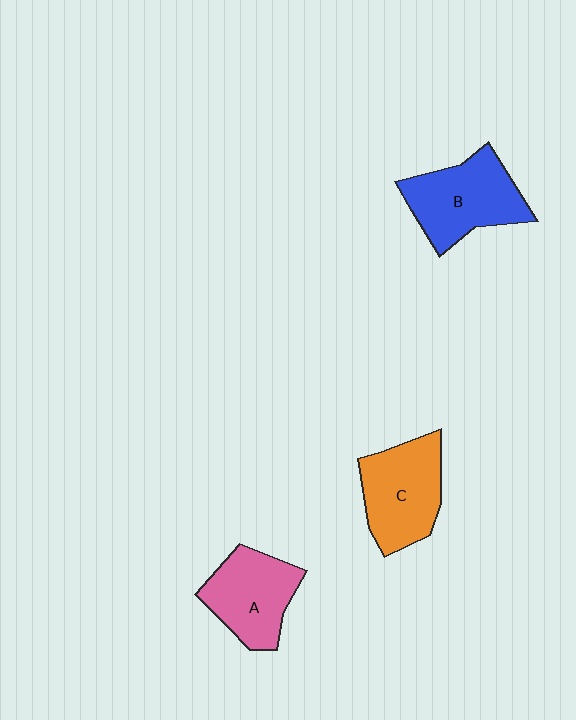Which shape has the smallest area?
Shape A (pink).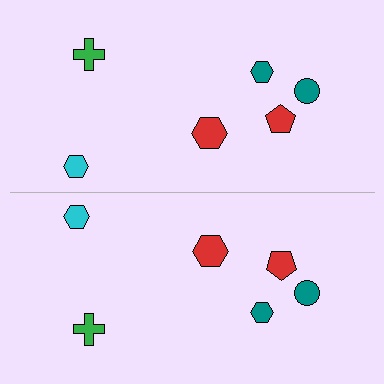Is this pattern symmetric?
Yes, this pattern has bilateral (reflection) symmetry.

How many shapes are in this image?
There are 12 shapes in this image.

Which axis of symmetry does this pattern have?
The pattern has a horizontal axis of symmetry running through the center of the image.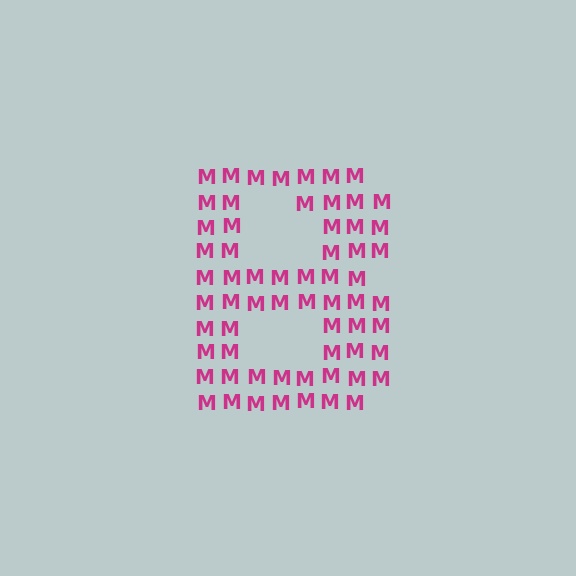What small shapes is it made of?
It is made of small letter M's.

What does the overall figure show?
The overall figure shows the letter B.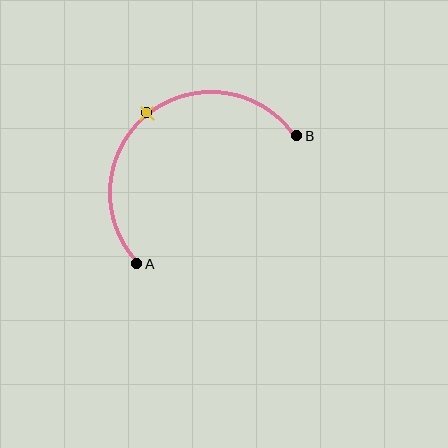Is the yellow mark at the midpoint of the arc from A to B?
Yes. The yellow mark lies on the arc at equal arc-length from both A and B — it is the arc midpoint.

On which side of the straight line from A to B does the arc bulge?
The arc bulges above and to the left of the straight line connecting A and B.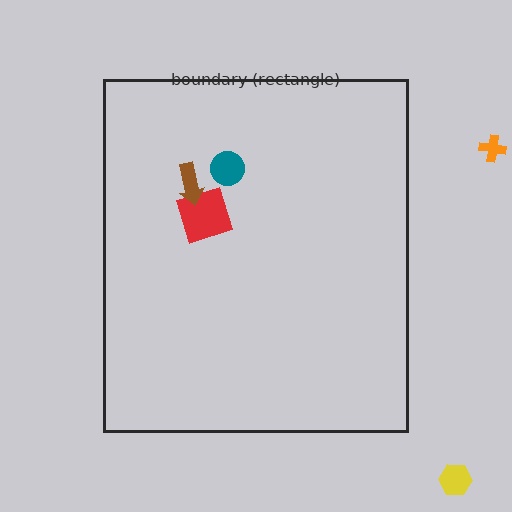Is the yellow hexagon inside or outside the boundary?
Outside.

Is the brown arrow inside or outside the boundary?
Inside.